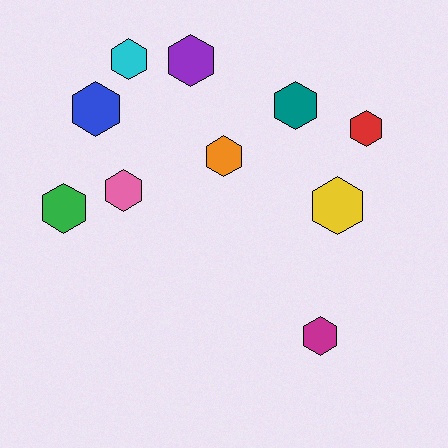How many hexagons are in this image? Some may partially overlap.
There are 10 hexagons.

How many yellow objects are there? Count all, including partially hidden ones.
There is 1 yellow object.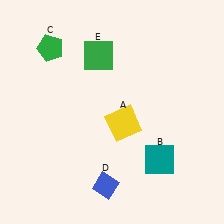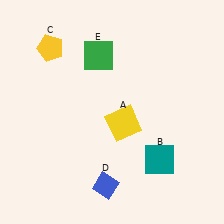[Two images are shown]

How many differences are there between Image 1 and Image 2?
There is 1 difference between the two images.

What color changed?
The pentagon (C) changed from green in Image 1 to yellow in Image 2.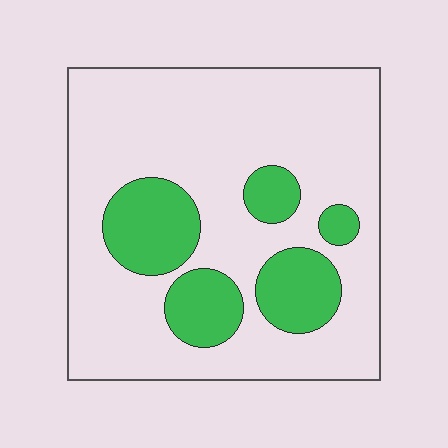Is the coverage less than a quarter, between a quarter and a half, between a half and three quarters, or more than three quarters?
Less than a quarter.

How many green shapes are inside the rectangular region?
5.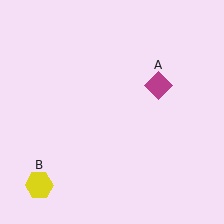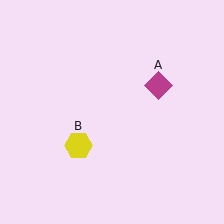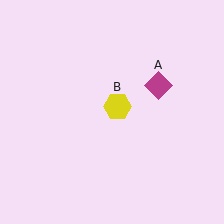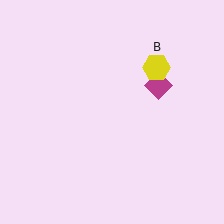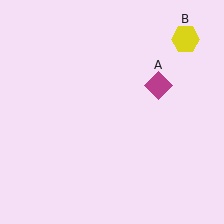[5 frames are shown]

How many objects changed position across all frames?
1 object changed position: yellow hexagon (object B).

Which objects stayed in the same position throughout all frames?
Magenta diamond (object A) remained stationary.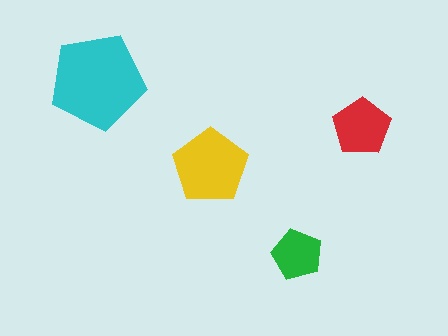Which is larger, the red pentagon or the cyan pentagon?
The cyan one.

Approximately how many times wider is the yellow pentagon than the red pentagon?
About 1.5 times wider.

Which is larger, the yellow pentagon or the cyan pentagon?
The cyan one.